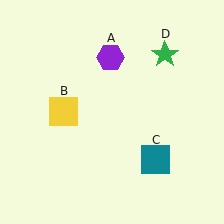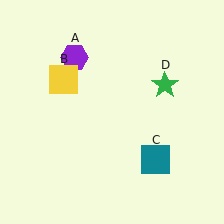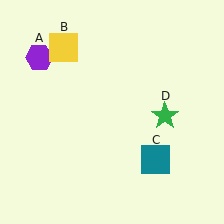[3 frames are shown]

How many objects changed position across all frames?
3 objects changed position: purple hexagon (object A), yellow square (object B), green star (object D).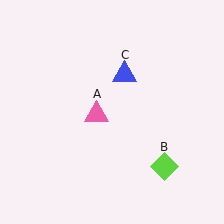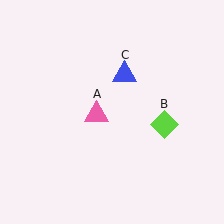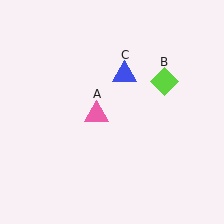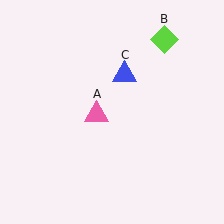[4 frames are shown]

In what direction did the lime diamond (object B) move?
The lime diamond (object B) moved up.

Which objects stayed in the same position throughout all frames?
Pink triangle (object A) and blue triangle (object C) remained stationary.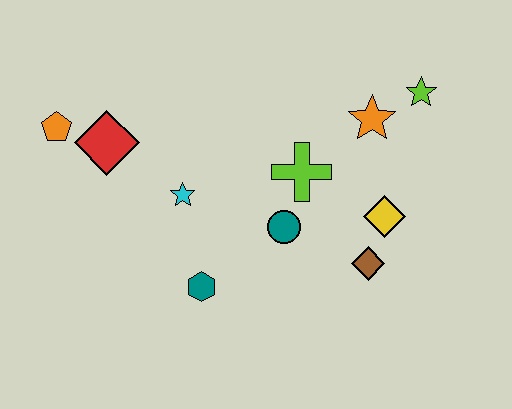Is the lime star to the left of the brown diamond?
No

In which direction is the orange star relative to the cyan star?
The orange star is to the right of the cyan star.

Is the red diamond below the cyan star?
No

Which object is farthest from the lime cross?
The orange pentagon is farthest from the lime cross.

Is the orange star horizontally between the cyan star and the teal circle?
No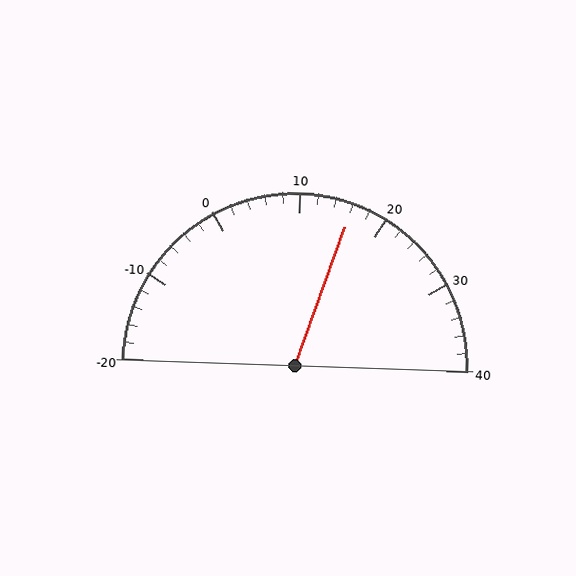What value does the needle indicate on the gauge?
The needle indicates approximately 16.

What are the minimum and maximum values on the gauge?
The gauge ranges from -20 to 40.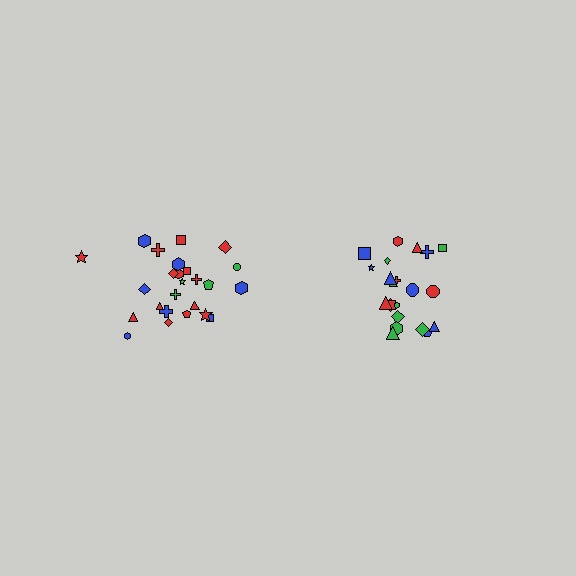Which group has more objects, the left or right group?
The left group.